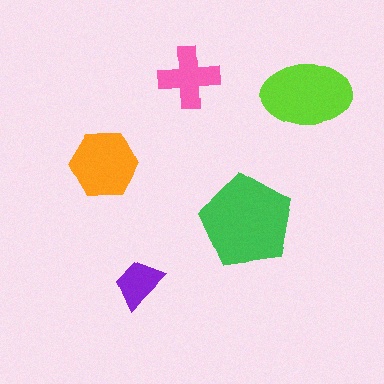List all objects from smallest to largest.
The purple trapezoid, the pink cross, the orange hexagon, the lime ellipse, the green pentagon.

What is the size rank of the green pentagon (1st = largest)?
1st.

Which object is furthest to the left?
The orange hexagon is leftmost.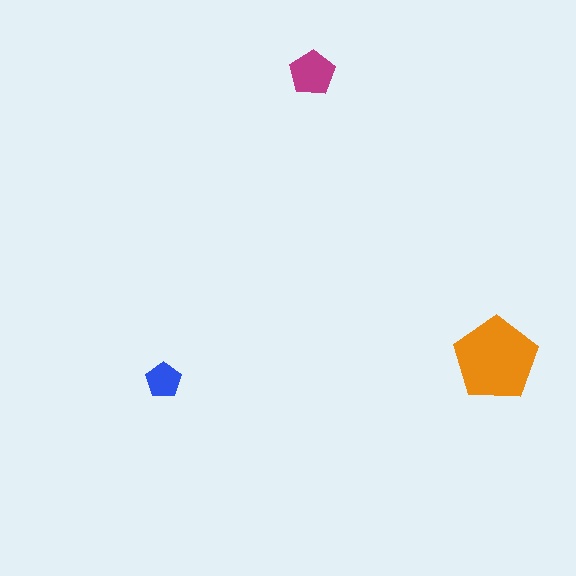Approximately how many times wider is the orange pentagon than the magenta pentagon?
About 2 times wider.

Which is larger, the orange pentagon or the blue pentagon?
The orange one.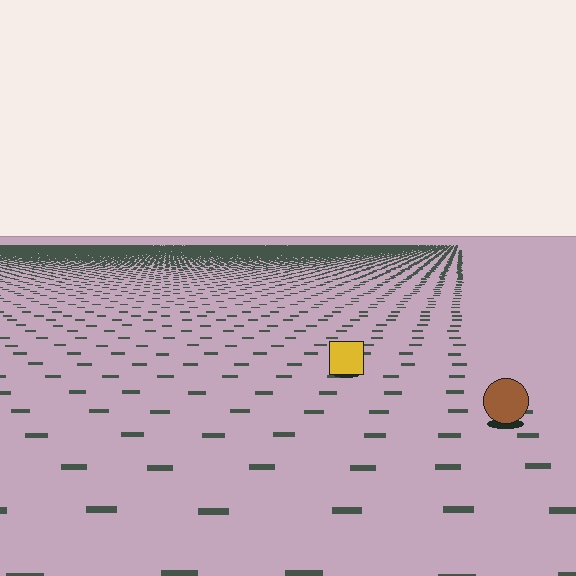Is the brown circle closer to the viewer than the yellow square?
Yes. The brown circle is closer — you can tell from the texture gradient: the ground texture is coarser near it.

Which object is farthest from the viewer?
The yellow square is farthest from the viewer. It appears smaller and the ground texture around it is denser.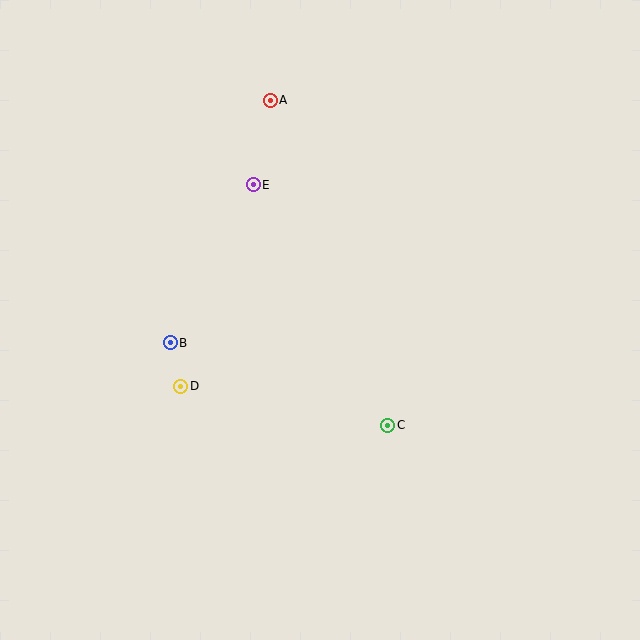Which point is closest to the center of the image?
Point C at (388, 425) is closest to the center.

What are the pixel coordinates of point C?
Point C is at (388, 425).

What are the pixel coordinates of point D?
Point D is at (181, 386).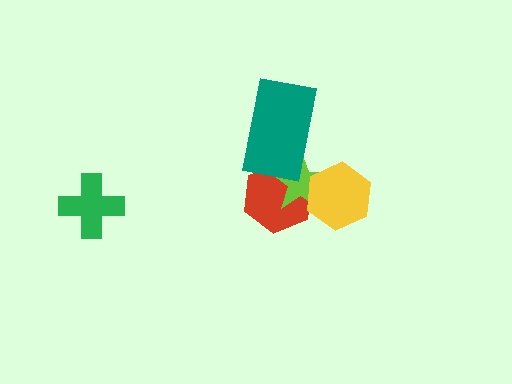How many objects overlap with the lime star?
3 objects overlap with the lime star.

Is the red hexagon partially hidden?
Yes, it is partially covered by another shape.